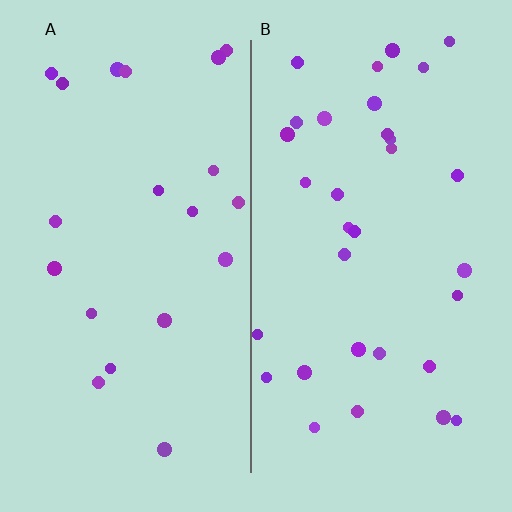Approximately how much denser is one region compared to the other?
Approximately 1.6× — region B over region A.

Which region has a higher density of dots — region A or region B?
B (the right).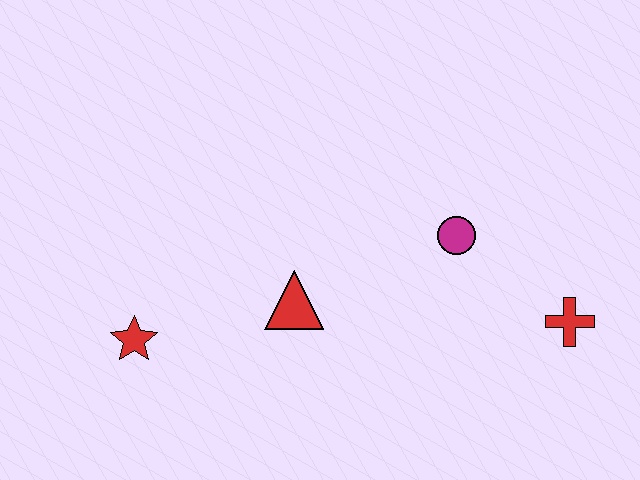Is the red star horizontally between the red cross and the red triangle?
No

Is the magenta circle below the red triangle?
No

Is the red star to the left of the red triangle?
Yes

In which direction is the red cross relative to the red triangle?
The red cross is to the right of the red triangle.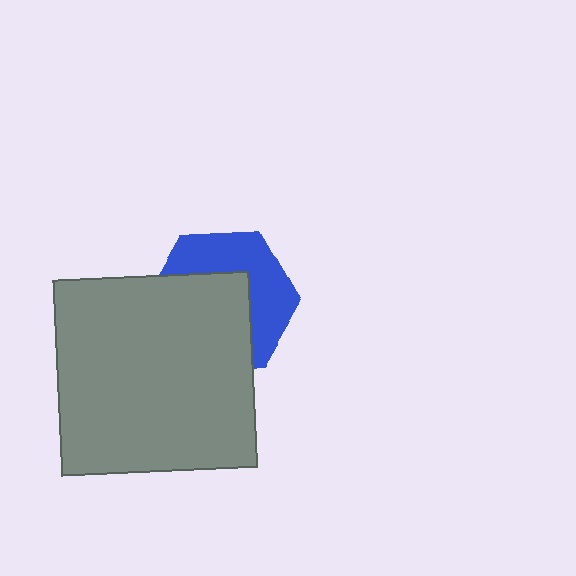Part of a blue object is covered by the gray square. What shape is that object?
It is a hexagon.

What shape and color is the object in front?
The object in front is a gray square.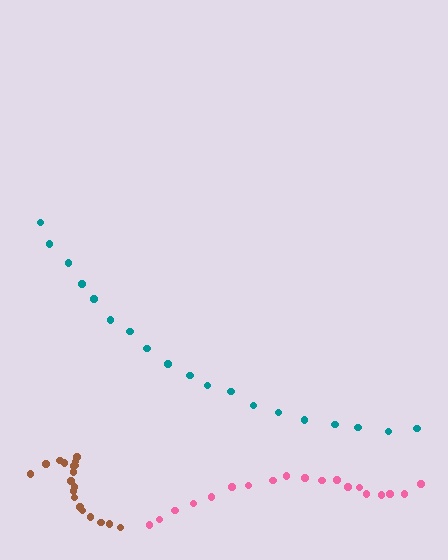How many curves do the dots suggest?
There are 3 distinct paths.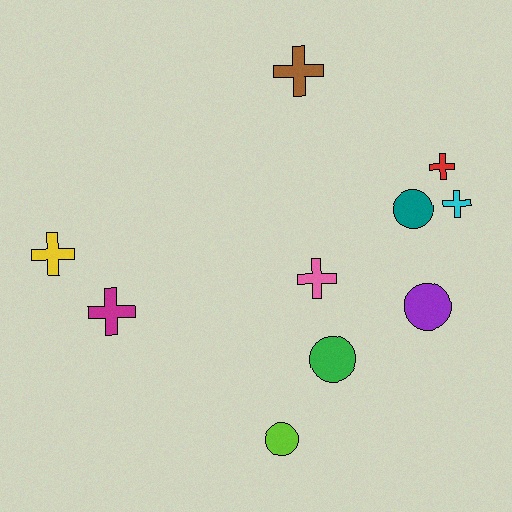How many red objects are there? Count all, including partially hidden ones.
There is 1 red object.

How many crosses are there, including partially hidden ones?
There are 6 crosses.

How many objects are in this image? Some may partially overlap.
There are 10 objects.